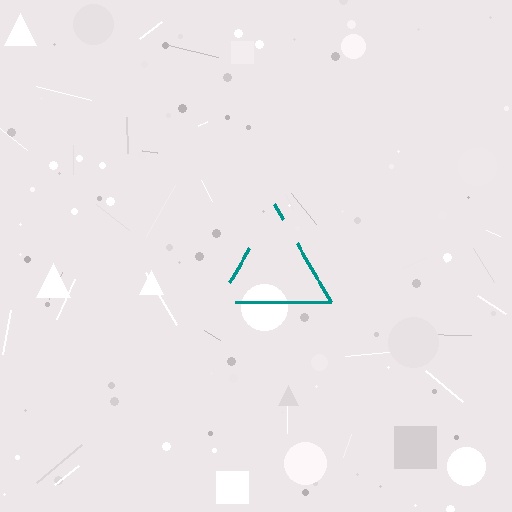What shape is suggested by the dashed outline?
The dashed outline suggests a triangle.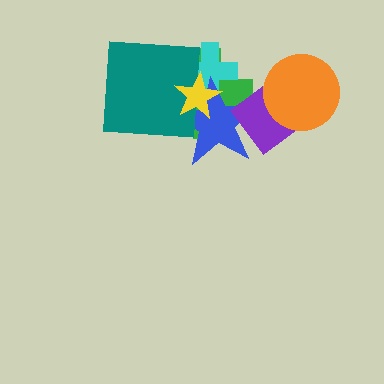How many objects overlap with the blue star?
5 objects overlap with the blue star.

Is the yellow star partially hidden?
No, no other shape covers it.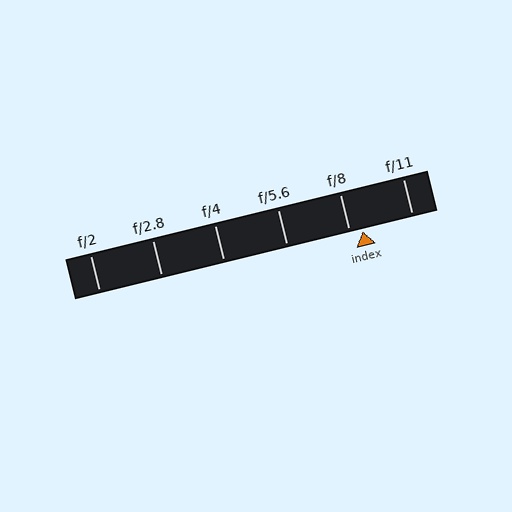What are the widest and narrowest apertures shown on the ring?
The widest aperture shown is f/2 and the narrowest is f/11.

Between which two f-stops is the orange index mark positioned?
The index mark is between f/8 and f/11.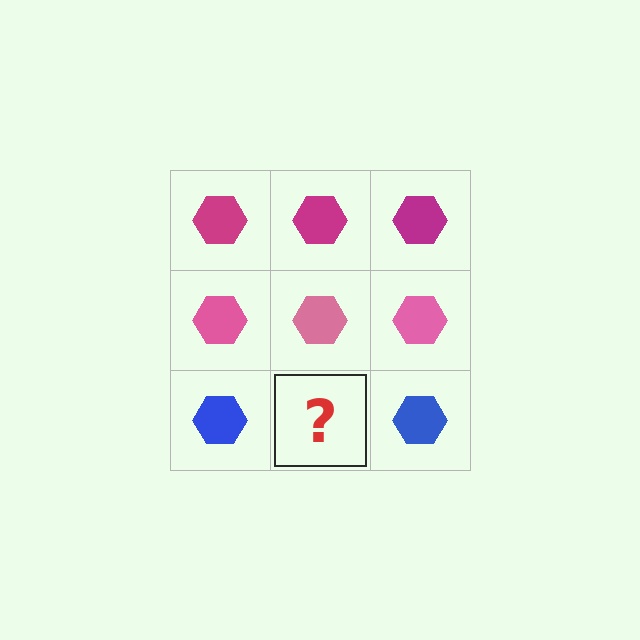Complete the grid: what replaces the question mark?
The question mark should be replaced with a blue hexagon.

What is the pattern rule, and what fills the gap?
The rule is that each row has a consistent color. The gap should be filled with a blue hexagon.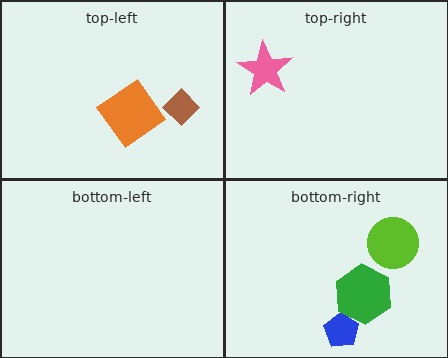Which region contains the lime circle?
The bottom-right region.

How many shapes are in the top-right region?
1.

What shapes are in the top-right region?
The pink star.